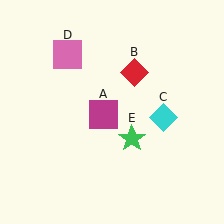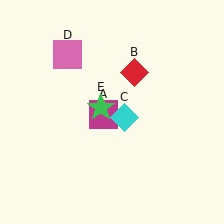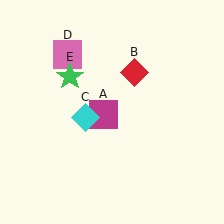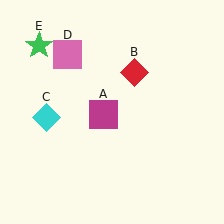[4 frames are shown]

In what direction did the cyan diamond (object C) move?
The cyan diamond (object C) moved left.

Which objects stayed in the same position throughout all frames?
Magenta square (object A) and red diamond (object B) and pink square (object D) remained stationary.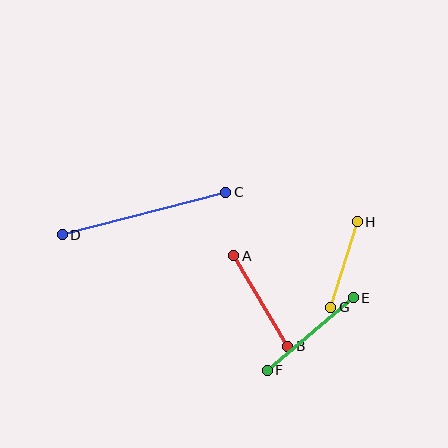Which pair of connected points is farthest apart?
Points C and D are farthest apart.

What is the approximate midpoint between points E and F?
The midpoint is at approximately (310, 334) pixels.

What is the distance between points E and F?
The distance is approximately 112 pixels.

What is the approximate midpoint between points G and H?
The midpoint is at approximately (344, 265) pixels.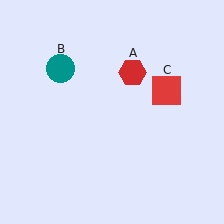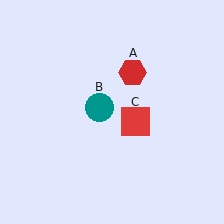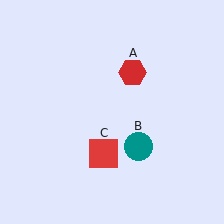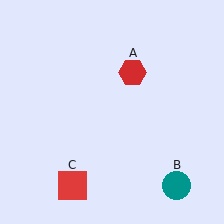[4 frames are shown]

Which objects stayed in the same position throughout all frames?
Red hexagon (object A) remained stationary.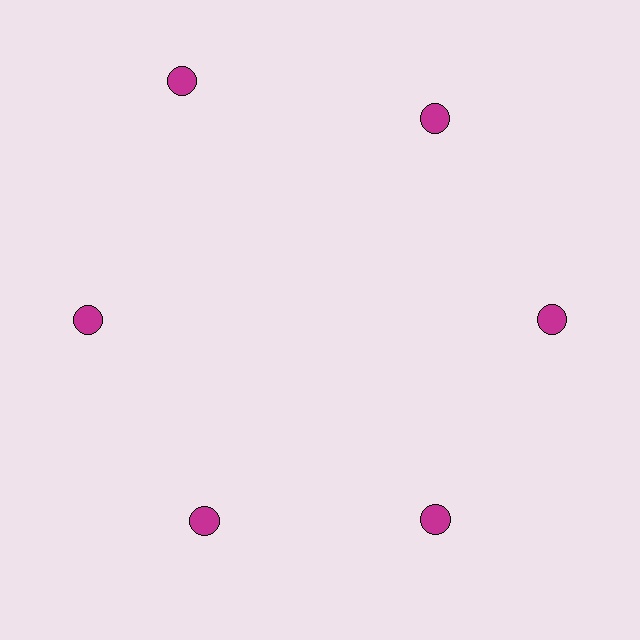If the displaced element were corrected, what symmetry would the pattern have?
It would have 6-fold rotational symmetry — the pattern would map onto itself every 60 degrees.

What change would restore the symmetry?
The symmetry would be restored by moving it inward, back onto the ring so that all 6 circles sit at equal angles and equal distance from the center.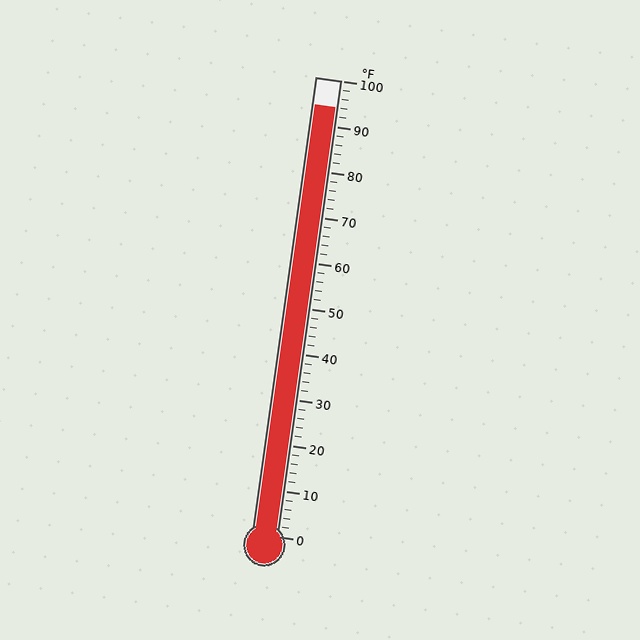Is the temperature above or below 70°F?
The temperature is above 70°F.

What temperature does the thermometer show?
The thermometer shows approximately 94°F.